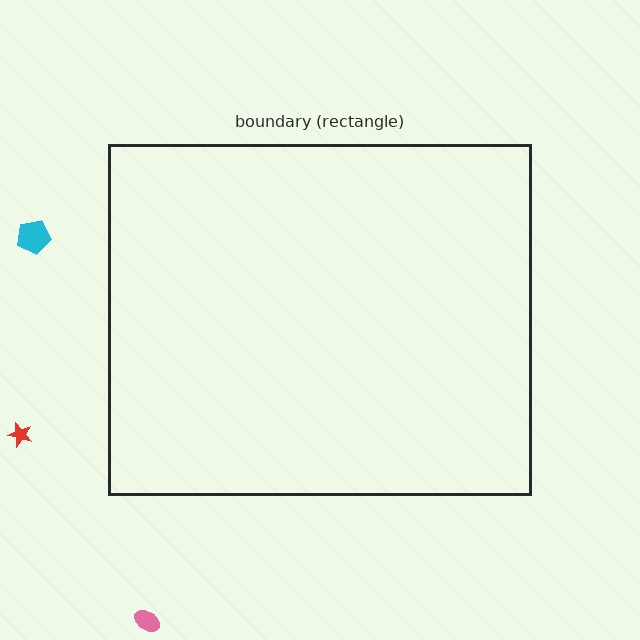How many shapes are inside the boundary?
0 inside, 3 outside.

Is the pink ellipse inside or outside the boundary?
Outside.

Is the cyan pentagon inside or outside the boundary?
Outside.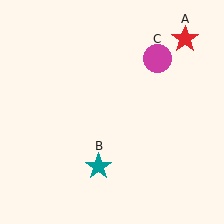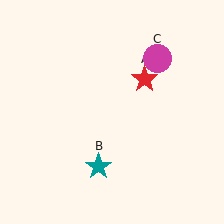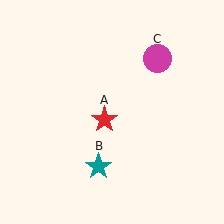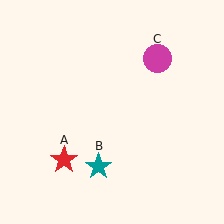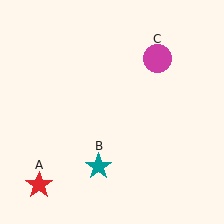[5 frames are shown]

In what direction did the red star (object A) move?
The red star (object A) moved down and to the left.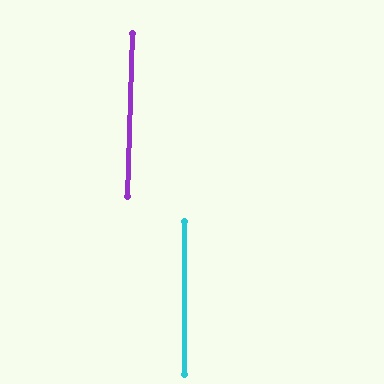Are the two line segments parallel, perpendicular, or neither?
Parallel — their directions differ by only 1.7°.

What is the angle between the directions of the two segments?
Approximately 2 degrees.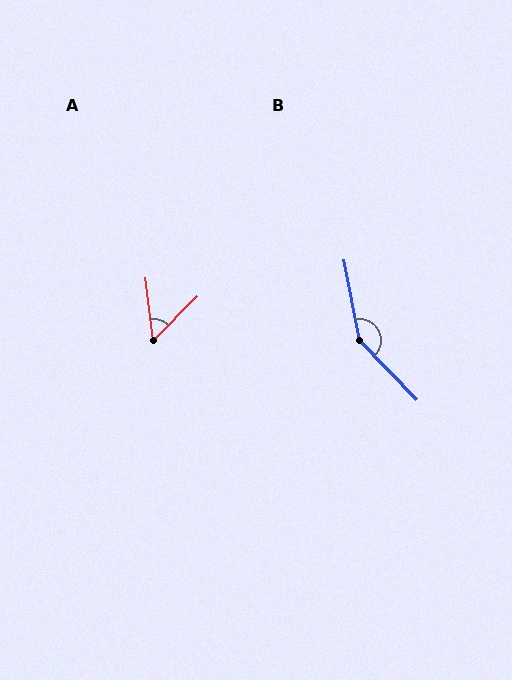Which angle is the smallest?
A, at approximately 52 degrees.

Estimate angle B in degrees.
Approximately 147 degrees.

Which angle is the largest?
B, at approximately 147 degrees.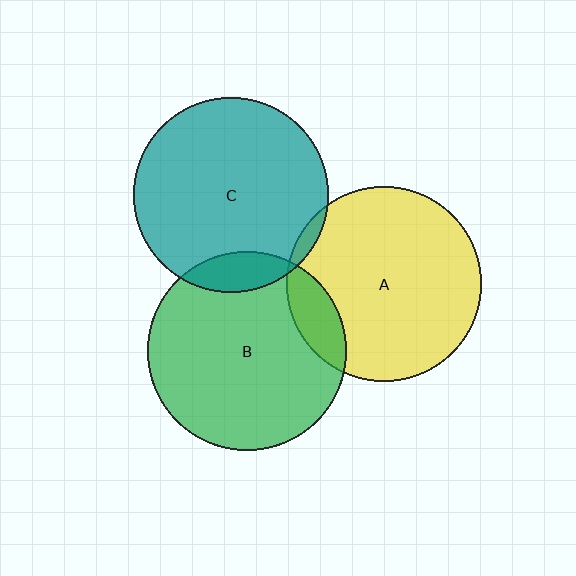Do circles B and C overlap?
Yes.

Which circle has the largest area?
Circle B (green).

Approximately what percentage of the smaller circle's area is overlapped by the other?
Approximately 10%.